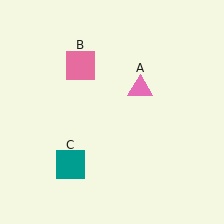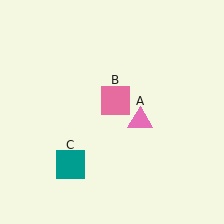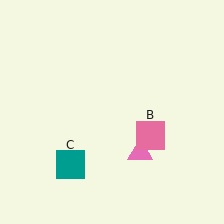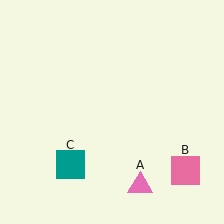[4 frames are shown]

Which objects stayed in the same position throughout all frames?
Teal square (object C) remained stationary.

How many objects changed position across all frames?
2 objects changed position: pink triangle (object A), pink square (object B).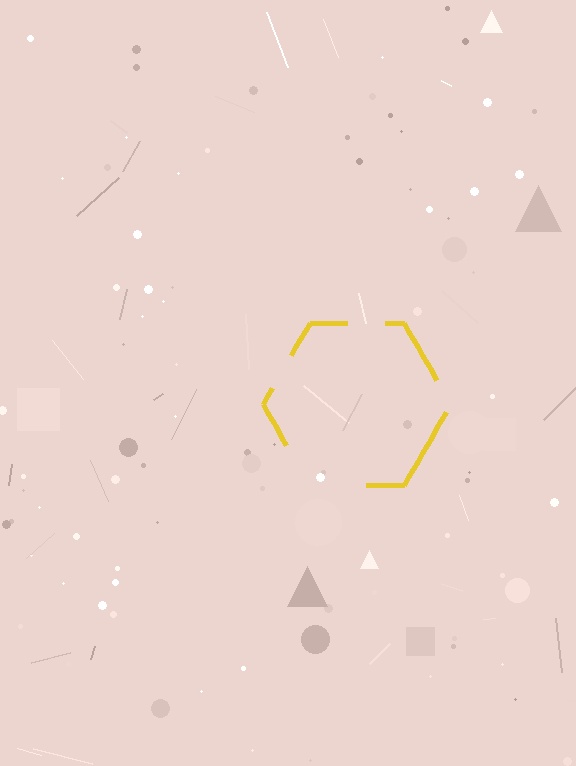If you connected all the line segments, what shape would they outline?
They would outline a hexagon.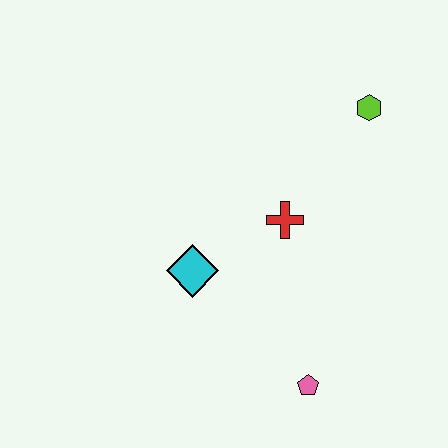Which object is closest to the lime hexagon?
The red cross is closest to the lime hexagon.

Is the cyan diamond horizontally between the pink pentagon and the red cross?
No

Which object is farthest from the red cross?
The pink pentagon is farthest from the red cross.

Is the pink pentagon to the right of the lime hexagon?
No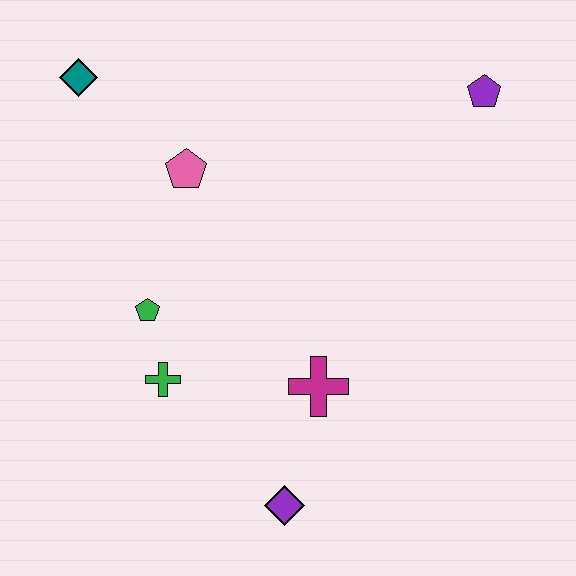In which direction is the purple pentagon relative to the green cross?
The purple pentagon is to the right of the green cross.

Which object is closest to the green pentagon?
The green cross is closest to the green pentagon.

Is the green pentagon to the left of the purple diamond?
Yes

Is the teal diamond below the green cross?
No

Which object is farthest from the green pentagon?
The purple pentagon is farthest from the green pentagon.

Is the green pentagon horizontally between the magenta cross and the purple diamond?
No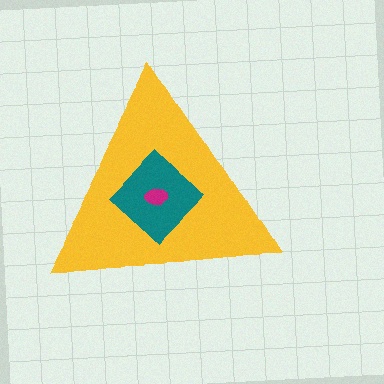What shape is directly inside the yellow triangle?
The teal diamond.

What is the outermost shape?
The yellow triangle.